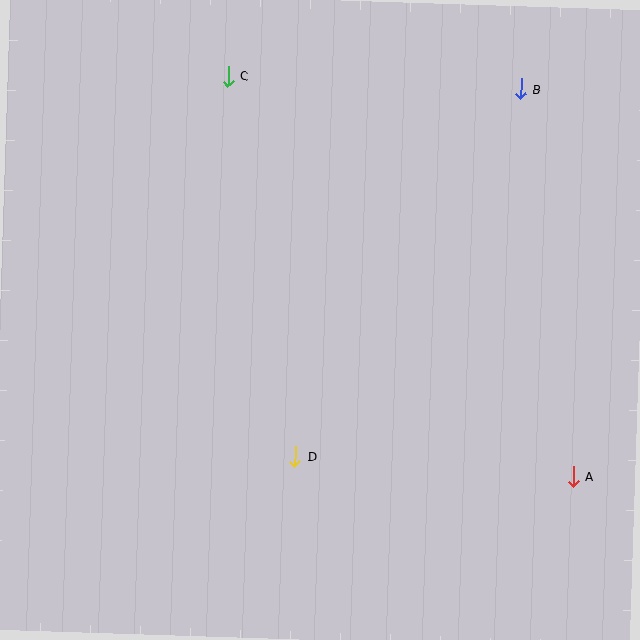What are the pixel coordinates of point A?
Point A is at (573, 476).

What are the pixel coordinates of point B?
Point B is at (521, 89).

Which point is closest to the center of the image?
Point D at (295, 457) is closest to the center.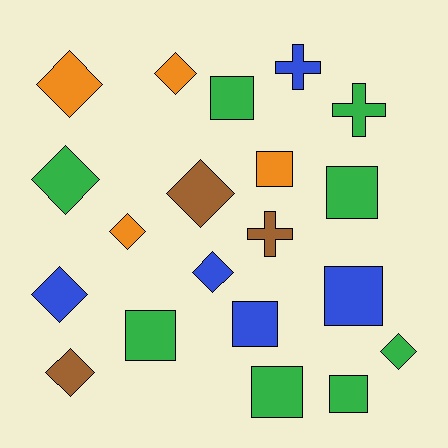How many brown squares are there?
There are no brown squares.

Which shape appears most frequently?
Diamond, with 9 objects.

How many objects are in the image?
There are 20 objects.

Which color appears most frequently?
Green, with 8 objects.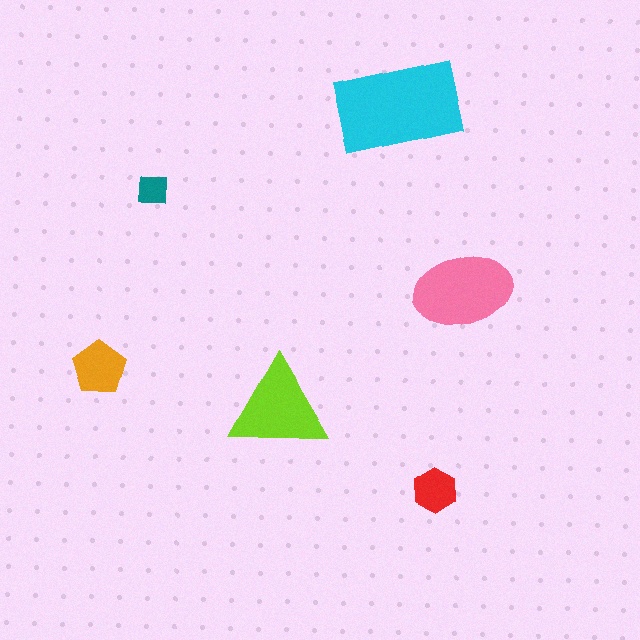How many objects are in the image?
There are 6 objects in the image.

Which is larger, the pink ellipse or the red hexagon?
The pink ellipse.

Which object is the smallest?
The teal square.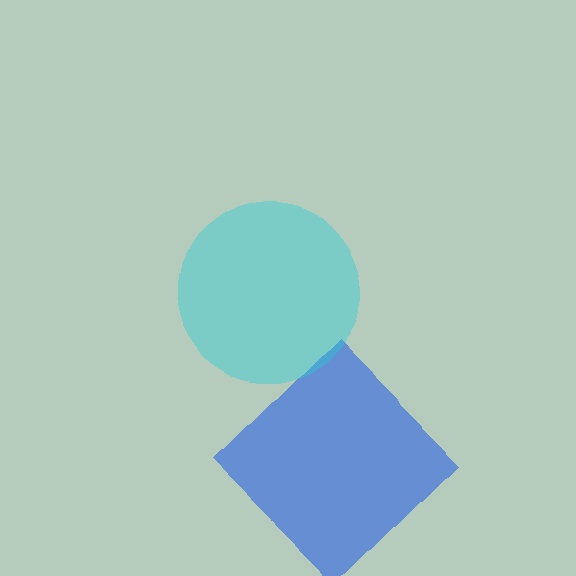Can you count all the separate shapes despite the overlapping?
Yes, there are 2 separate shapes.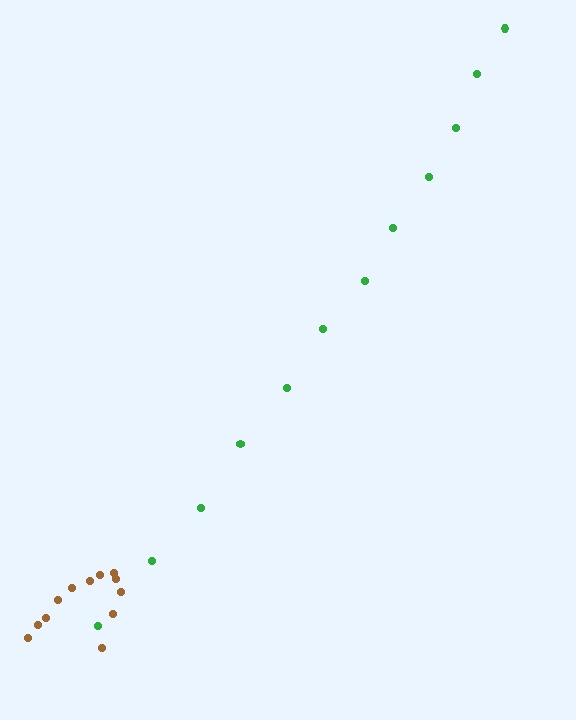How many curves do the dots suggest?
There are 2 distinct paths.